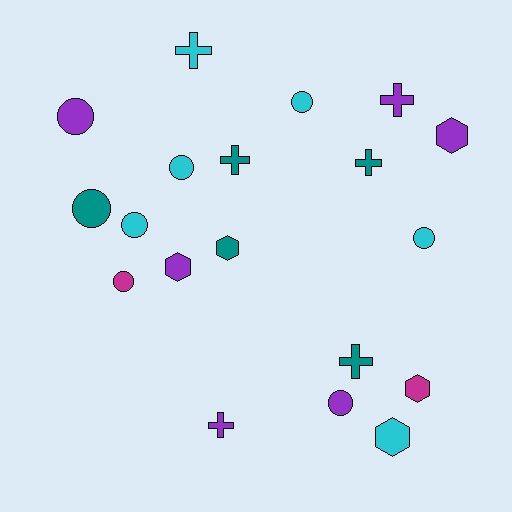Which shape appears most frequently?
Circle, with 8 objects.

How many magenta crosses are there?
There are no magenta crosses.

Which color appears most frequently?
Cyan, with 6 objects.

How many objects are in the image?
There are 19 objects.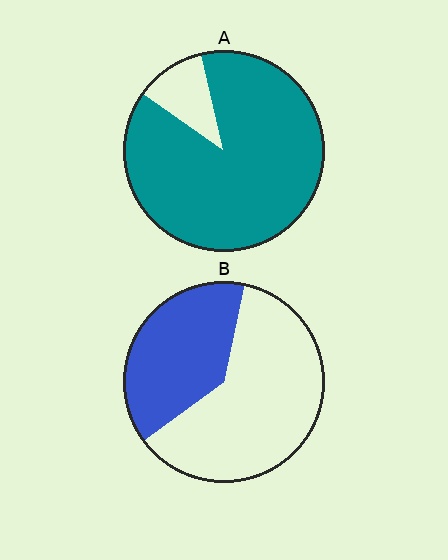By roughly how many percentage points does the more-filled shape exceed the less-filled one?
By roughly 50 percentage points (A over B).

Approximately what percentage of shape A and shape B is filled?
A is approximately 90% and B is approximately 40%.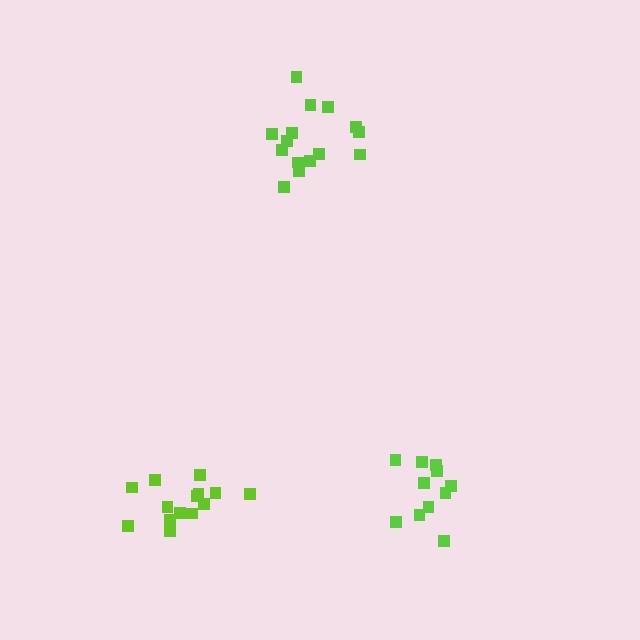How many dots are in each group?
Group 1: 15 dots, Group 2: 14 dots, Group 3: 11 dots (40 total).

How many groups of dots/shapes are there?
There are 3 groups.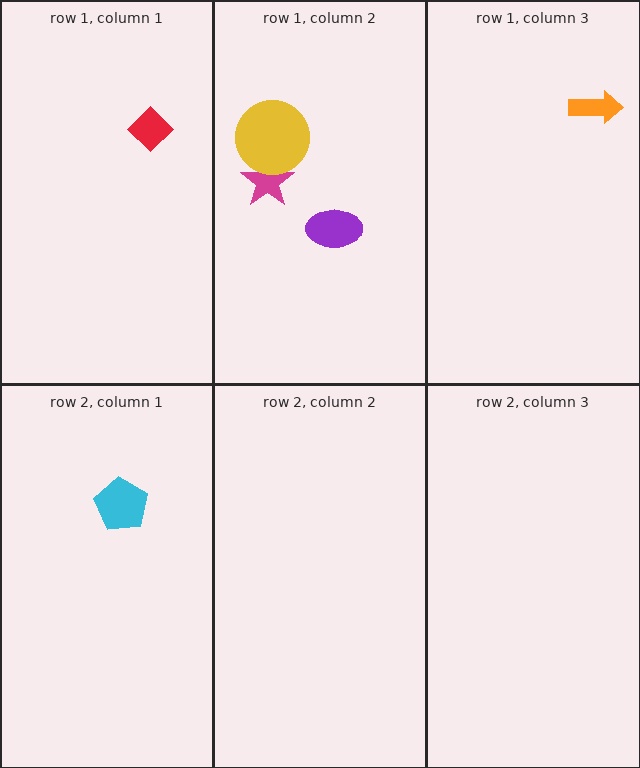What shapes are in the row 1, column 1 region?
The red diamond.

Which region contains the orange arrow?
The row 1, column 3 region.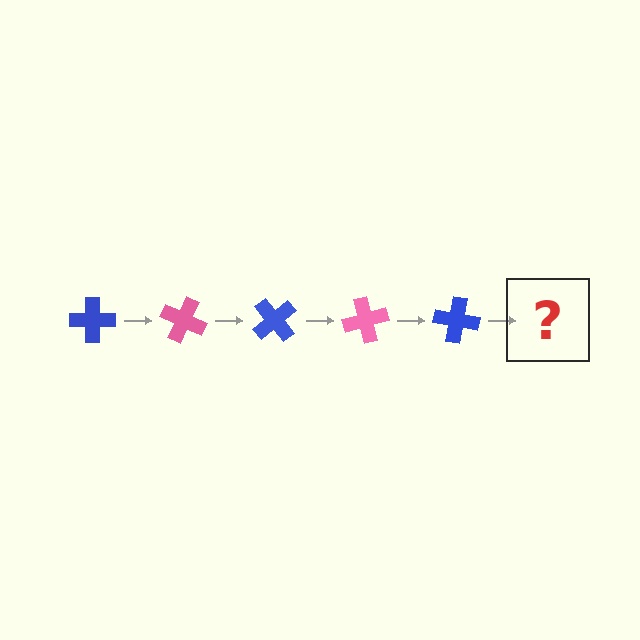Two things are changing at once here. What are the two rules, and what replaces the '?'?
The two rules are that it rotates 25 degrees each step and the color cycles through blue and pink. The '?' should be a pink cross, rotated 125 degrees from the start.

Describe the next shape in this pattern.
It should be a pink cross, rotated 125 degrees from the start.